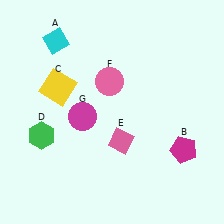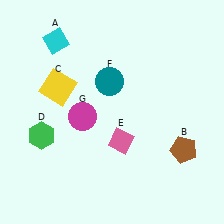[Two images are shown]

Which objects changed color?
B changed from magenta to brown. F changed from pink to teal.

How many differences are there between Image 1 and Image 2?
There are 2 differences between the two images.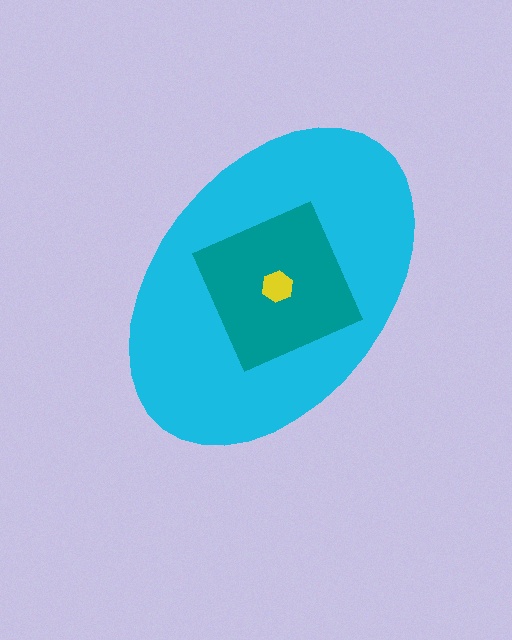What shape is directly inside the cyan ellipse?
The teal square.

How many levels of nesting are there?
3.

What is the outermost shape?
The cyan ellipse.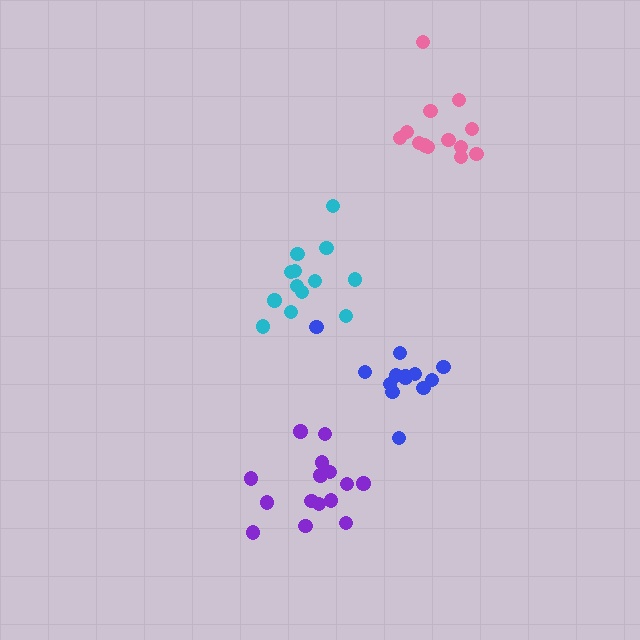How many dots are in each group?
Group 1: 13 dots, Group 2: 13 dots, Group 3: 15 dots, Group 4: 13 dots (54 total).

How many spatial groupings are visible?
There are 4 spatial groupings.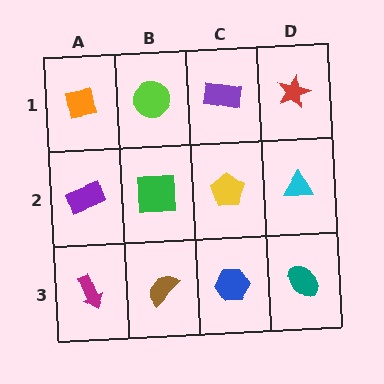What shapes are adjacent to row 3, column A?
A purple rectangle (row 2, column A), a brown semicircle (row 3, column B).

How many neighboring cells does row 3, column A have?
2.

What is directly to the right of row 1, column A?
A lime circle.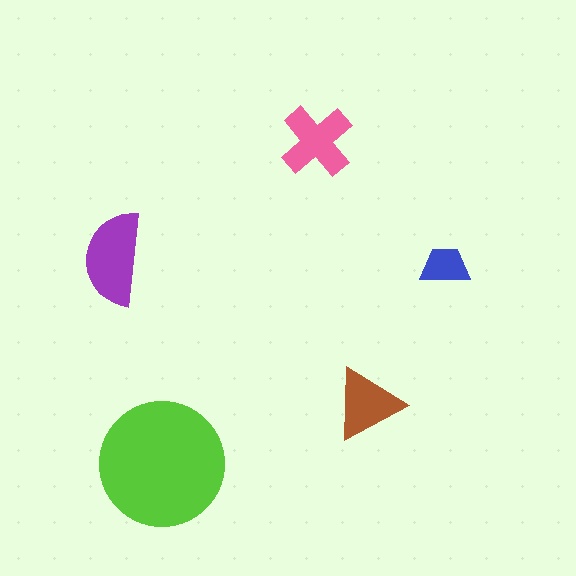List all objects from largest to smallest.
The lime circle, the purple semicircle, the pink cross, the brown triangle, the blue trapezoid.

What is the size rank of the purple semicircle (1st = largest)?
2nd.